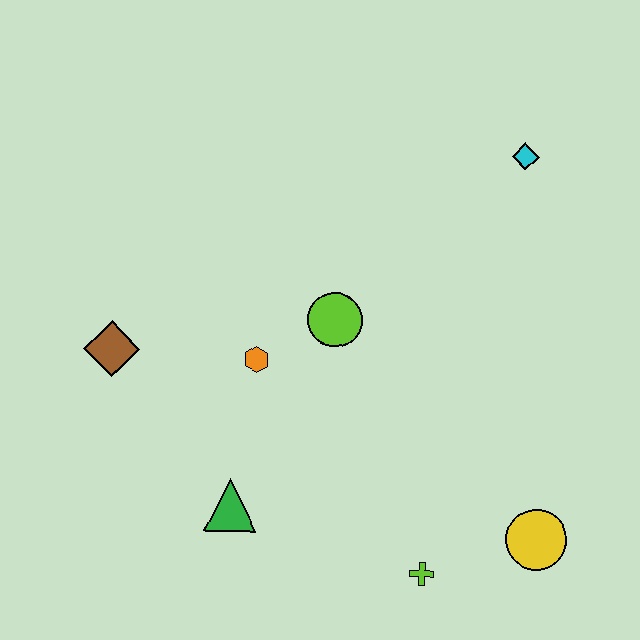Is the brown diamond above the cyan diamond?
No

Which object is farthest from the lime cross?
The cyan diamond is farthest from the lime cross.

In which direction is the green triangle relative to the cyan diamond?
The green triangle is below the cyan diamond.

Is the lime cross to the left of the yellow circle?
Yes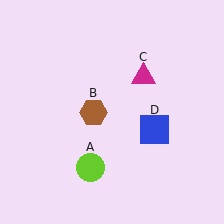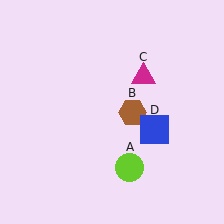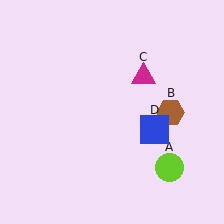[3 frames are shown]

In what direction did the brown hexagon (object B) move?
The brown hexagon (object B) moved right.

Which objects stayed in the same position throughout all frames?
Magenta triangle (object C) and blue square (object D) remained stationary.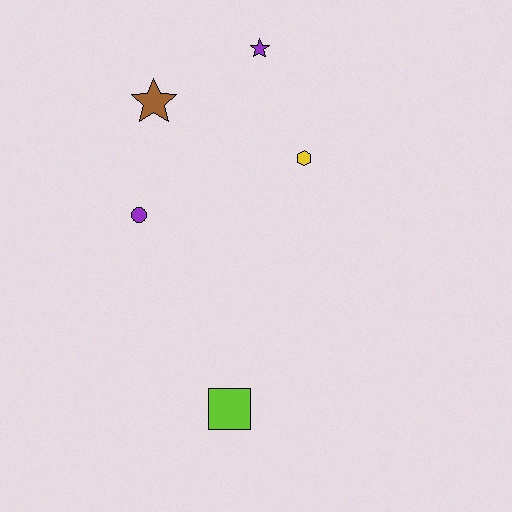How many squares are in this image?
There is 1 square.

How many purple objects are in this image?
There are 2 purple objects.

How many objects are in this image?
There are 5 objects.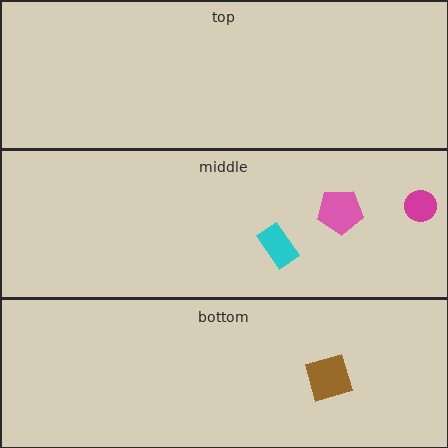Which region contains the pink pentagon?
The middle region.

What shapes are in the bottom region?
The brown square.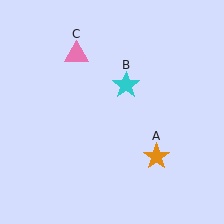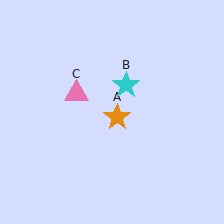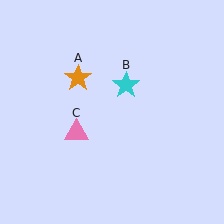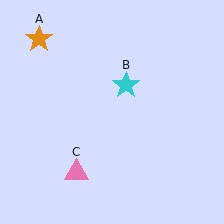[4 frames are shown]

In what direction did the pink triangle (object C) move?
The pink triangle (object C) moved down.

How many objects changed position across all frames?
2 objects changed position: orange star (object A), pink triangle (object C).